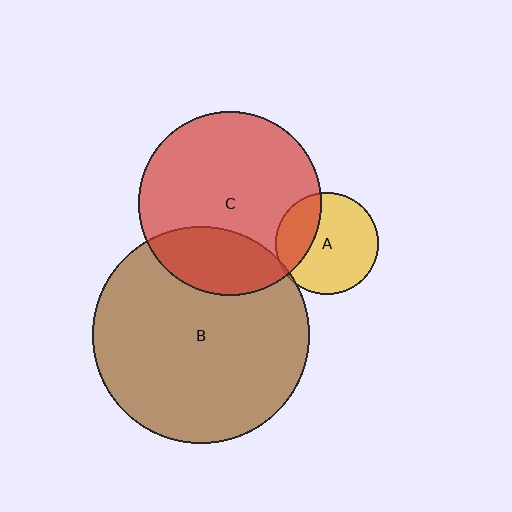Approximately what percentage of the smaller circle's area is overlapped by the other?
Approximately 30%.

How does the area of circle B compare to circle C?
Approximately 1.4 times.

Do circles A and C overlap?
Yes.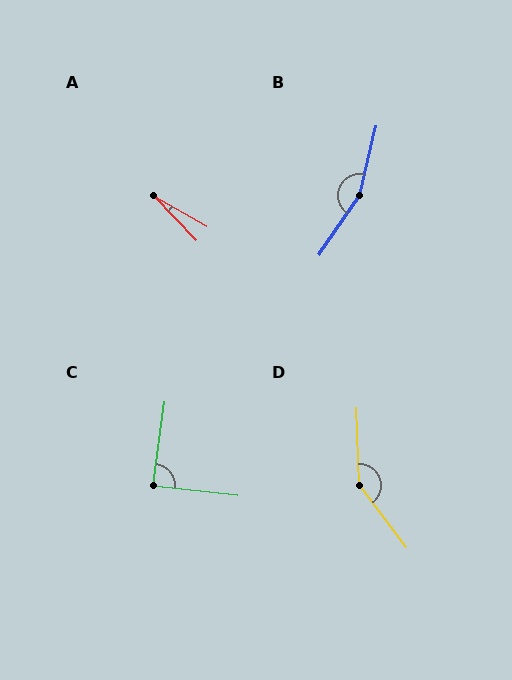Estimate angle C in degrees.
Approximately 88 degrees.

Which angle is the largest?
B, at approximately 159 degrees.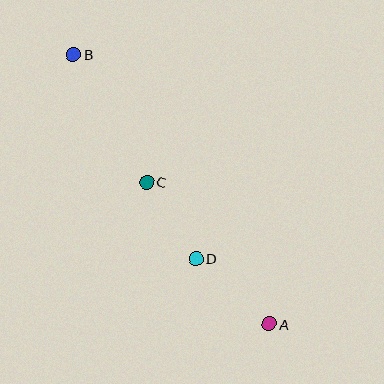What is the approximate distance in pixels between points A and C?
The distance between A and C is approximately 187 pixels.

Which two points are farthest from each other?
Points A and B are farthest from each other.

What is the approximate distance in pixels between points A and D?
The distance between A and D is approximately 98 pixels.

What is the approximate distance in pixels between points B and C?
The distance between B and C is approximately 147 pixels.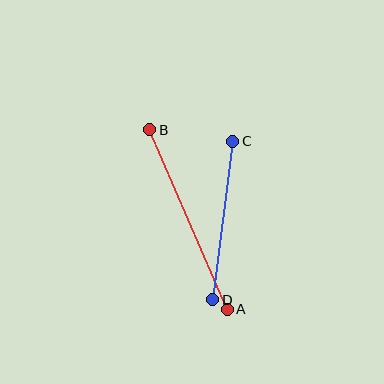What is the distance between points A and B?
The distance is approximately 195 pixels.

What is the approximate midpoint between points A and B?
The midpoint is at approximately (189, 219) pixels.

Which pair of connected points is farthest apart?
Points A and B are farthest apart.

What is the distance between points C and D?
The distance is approximately 160 pixels.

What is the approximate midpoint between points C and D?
The midpoint is at approximately (223, 220) pixels.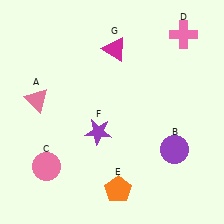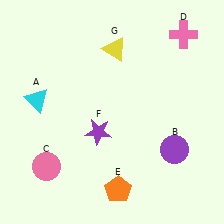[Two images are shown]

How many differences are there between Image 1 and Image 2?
There are 2 differences between the two images.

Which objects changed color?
A changed from pink to cyan. G changed from magenta to yellow.